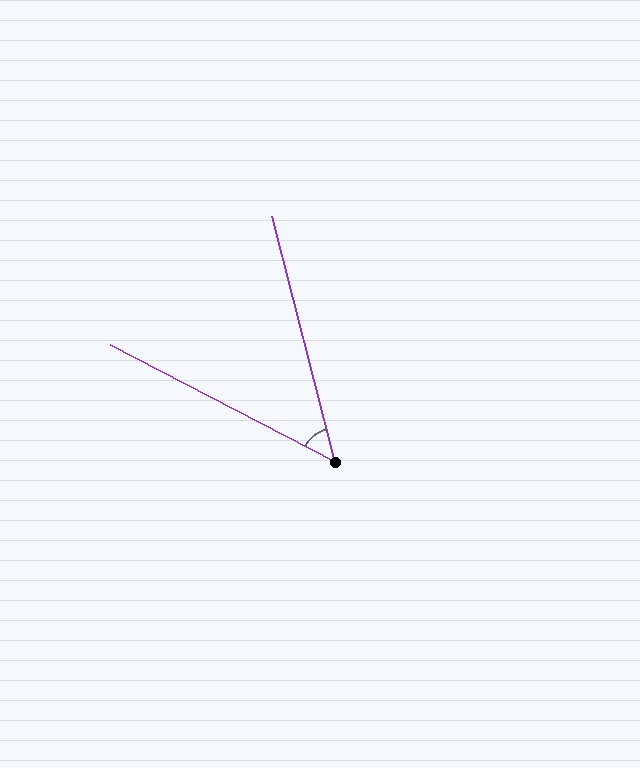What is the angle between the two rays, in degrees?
Approximately 48 degrees.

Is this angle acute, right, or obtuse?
It is acute.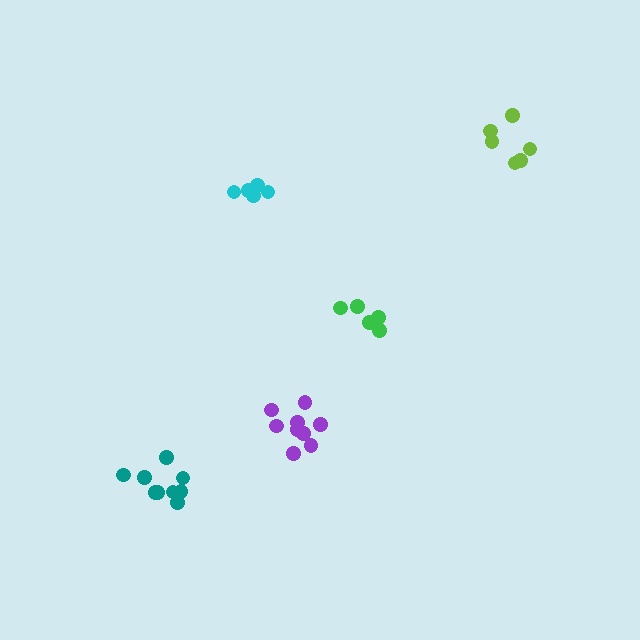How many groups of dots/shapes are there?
There are 5 groups.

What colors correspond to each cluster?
The clusters are colored: teal, purple, green, cyan, lime.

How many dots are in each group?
Group 1: 9 dots, Group 2: 9 dots, Group 3: 5 dots, Group 4: 5 dots, Group 5: 6 dots (34 total).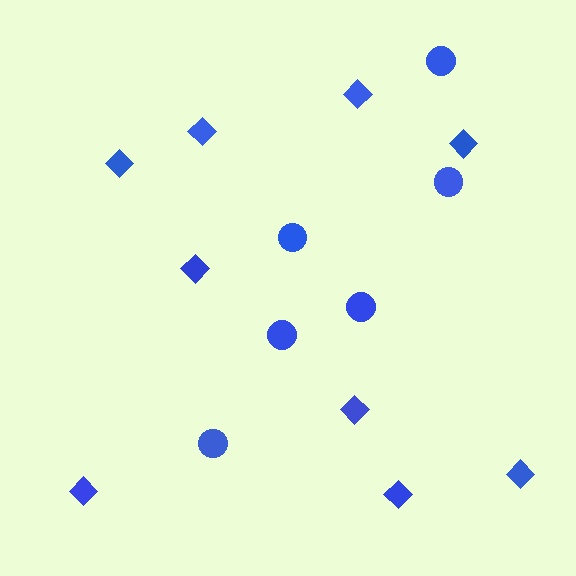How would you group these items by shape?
There are 2 groups: one group of circles (6) and one group of diamonds (9).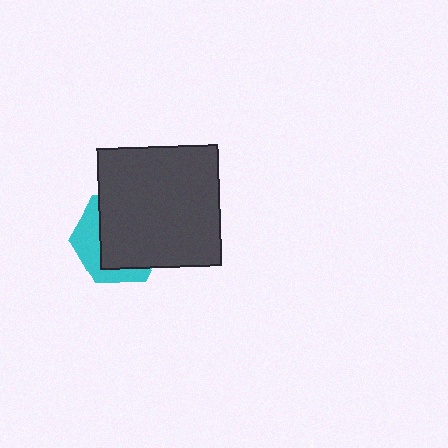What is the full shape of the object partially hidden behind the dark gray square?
The partially hidden object is a cyan hexagon.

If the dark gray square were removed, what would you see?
You would see the complete cyan hexagon.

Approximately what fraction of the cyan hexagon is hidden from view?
Roughly 65% of the cyan hexagon is hidden behind the dark gray square.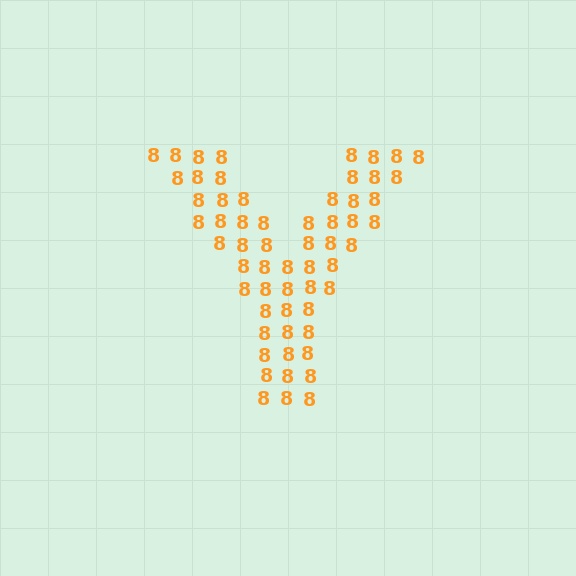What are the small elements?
The small elements are digit 8's.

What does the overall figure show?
The overall figure shows the letter Y.